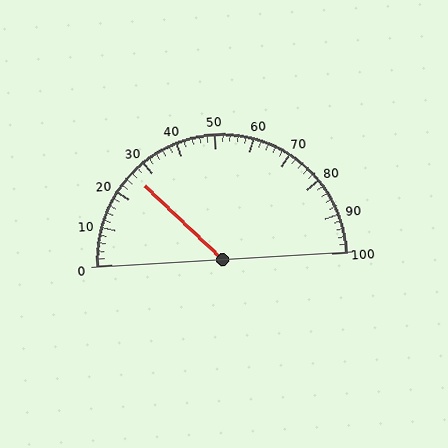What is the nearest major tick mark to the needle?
The nearest major tick mark is 30.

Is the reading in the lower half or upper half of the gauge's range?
The reading is in the lower half of the range (0 to 100).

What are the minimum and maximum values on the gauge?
The gauge ranges from 0 to 100.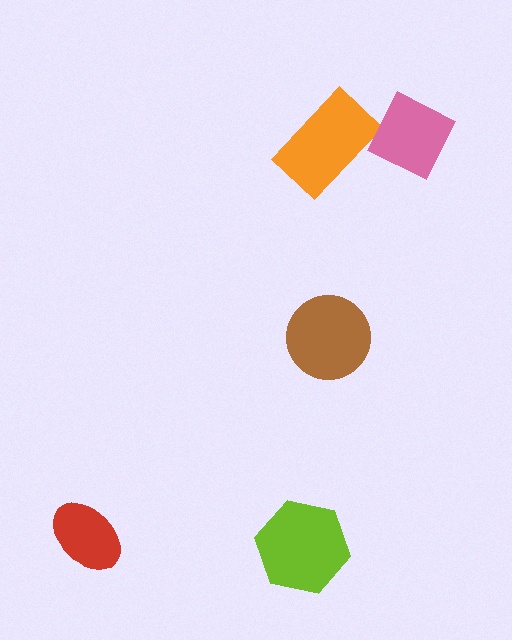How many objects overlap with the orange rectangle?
1 object overlaps with the orange rectangle.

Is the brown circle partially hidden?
No, no other shape covers it.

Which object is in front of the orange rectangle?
The pink diamond is in front of the orange rectangle.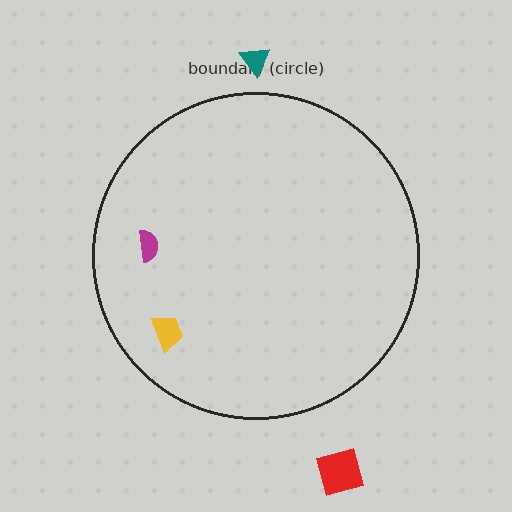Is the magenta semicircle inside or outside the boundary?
Inside.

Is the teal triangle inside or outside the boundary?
Outside.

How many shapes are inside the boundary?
2 inside, 2 outside.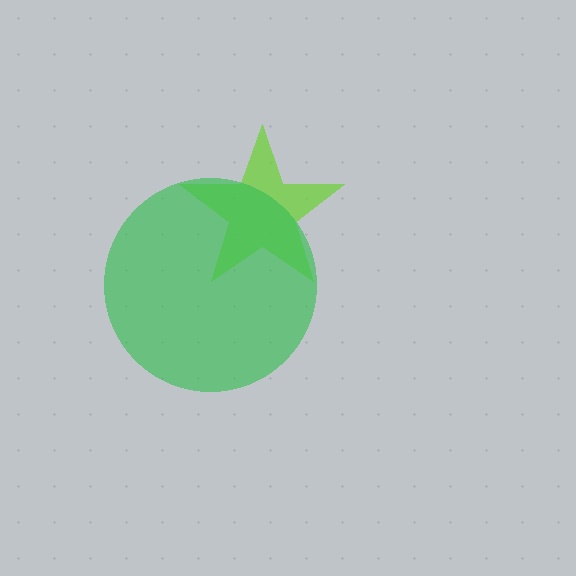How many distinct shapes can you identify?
There are 2 distinct shapes: a lime star, a green circle.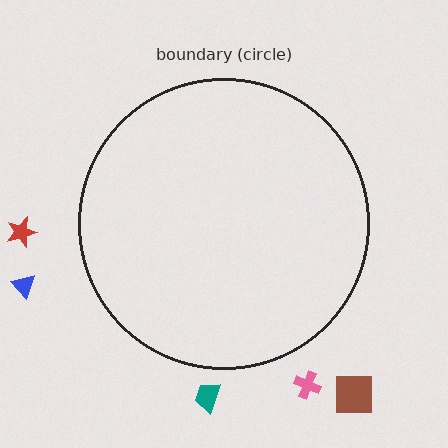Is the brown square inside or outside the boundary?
Outside.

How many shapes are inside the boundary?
0 inside, 5 outside.